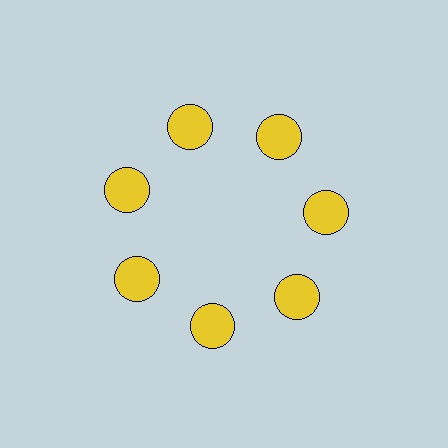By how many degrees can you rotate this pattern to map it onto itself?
The pattern maps onto itself every 51 degrees of rotation.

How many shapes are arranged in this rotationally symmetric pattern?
There are 7 shapes, arranged in 7 groups of 1.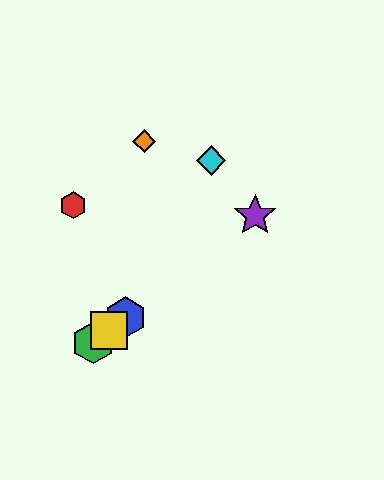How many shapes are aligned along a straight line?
4 shapes (the blue hexagon, the green hexagon, the yellow square, the purple star) are aligned along a straight line.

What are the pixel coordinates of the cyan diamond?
The cyan diamond is at (211, 161).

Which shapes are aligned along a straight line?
The blue hexagon, the green hexagon, the yellow square, the purple star are aligned along a straight line.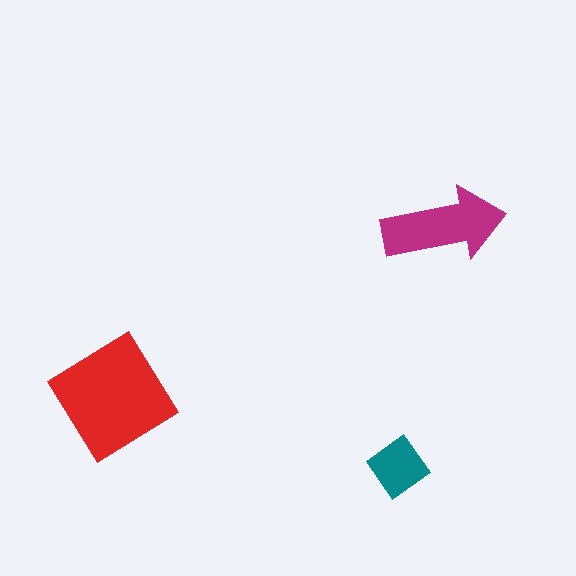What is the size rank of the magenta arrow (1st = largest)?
2nd.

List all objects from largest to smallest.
The red diamond, the magenta arrow, the teal diamond.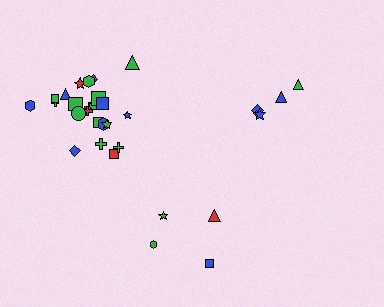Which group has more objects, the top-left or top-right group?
The top-left group.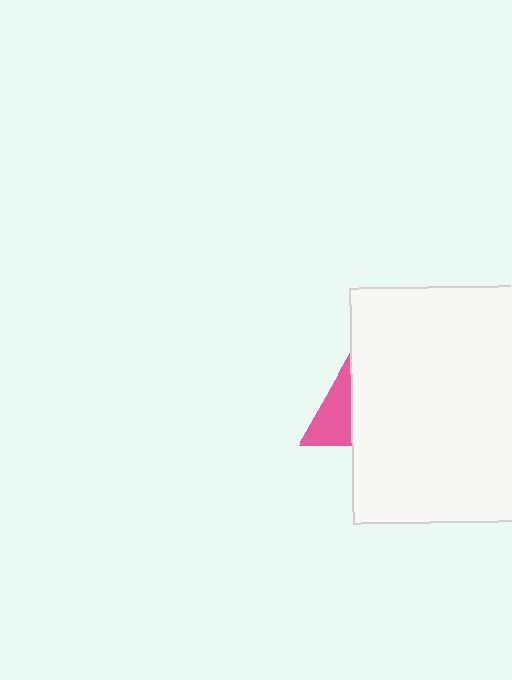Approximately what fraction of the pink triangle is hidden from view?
Roughly 58% of the pink triangle is hidden behind the white rectangle.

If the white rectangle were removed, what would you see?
You would see the complete pink triangle.